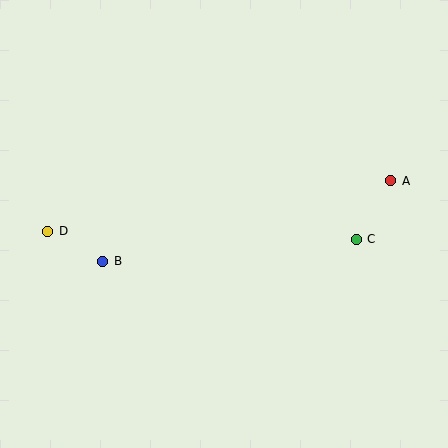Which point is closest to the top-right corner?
Point A is closest to the top-right corner.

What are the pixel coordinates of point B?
Point B is at (103, 261).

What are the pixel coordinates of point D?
Point D is at (48, 231).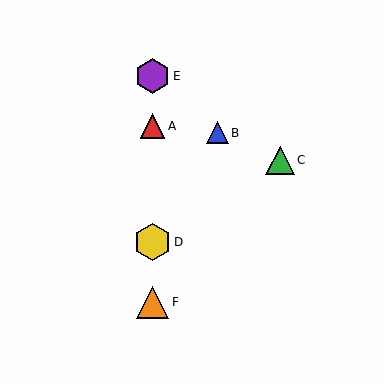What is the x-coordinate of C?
Object C is at x≈280.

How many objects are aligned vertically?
4 objects (A, D, E, F) are aligned vertically.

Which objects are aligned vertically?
Objects A, D, E, F are aligned vertically.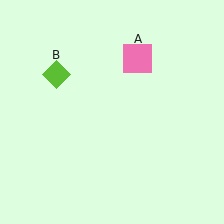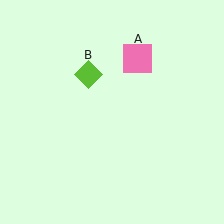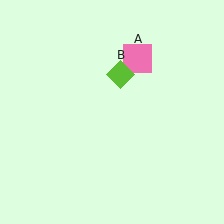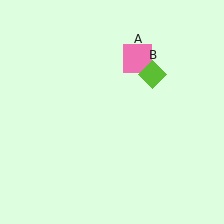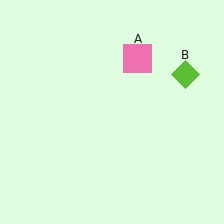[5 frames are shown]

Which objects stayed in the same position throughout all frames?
Pink square (object A) remained stationary.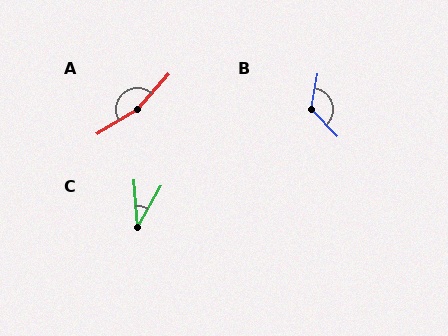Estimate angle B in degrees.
Approximately 125 degrees.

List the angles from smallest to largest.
C (34°), B (125°), A (163°).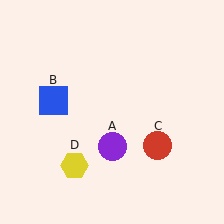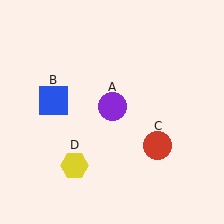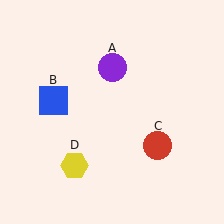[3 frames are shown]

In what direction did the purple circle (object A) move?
The purple circle (object A) moved up.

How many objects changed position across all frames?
1 object changed position: purple circle (object A).